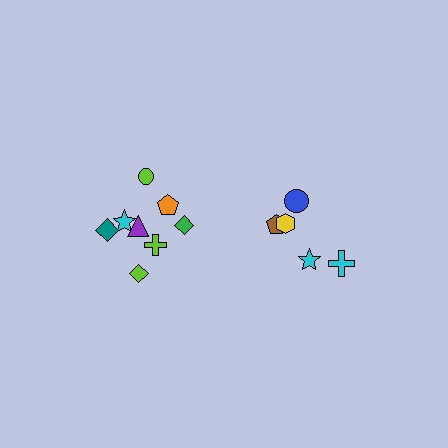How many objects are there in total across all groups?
There are 13 objects.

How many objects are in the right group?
There are 5 objects.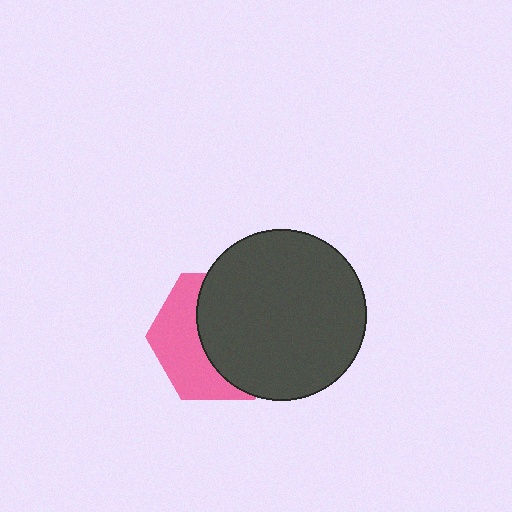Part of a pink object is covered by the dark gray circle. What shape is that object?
It is a hexagon.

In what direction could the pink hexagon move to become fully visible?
The pink hexagon could move left. That would shift it out from behind the dark gray circle entirely.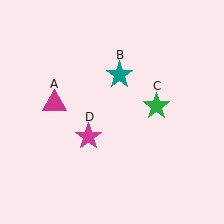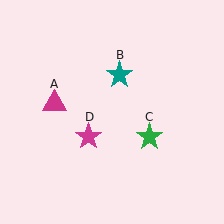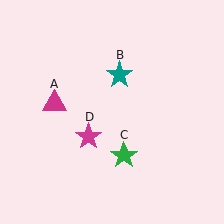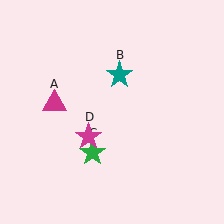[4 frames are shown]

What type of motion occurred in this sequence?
The green star (object C) rotated clockwise around the center of the scene.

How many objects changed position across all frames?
1 object changed position: green star (object C).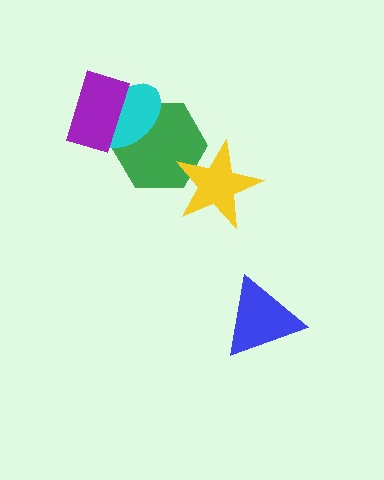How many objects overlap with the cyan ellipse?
2 objects overlap with the cyan ellipse.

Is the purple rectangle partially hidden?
No, no other shape covers it.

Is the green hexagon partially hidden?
Yes, it is partially covered by another shape.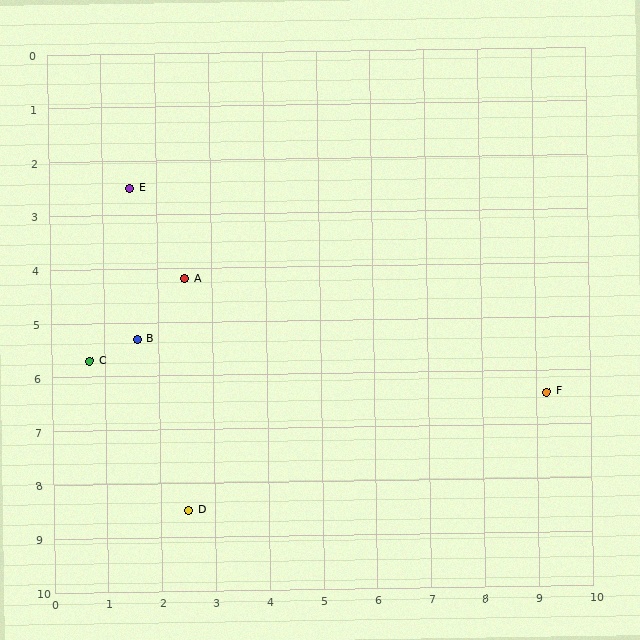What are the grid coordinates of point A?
Point A is at approximately (2.5, 4.2).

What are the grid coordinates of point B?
Point B is at approximately (1.6, 5.3).